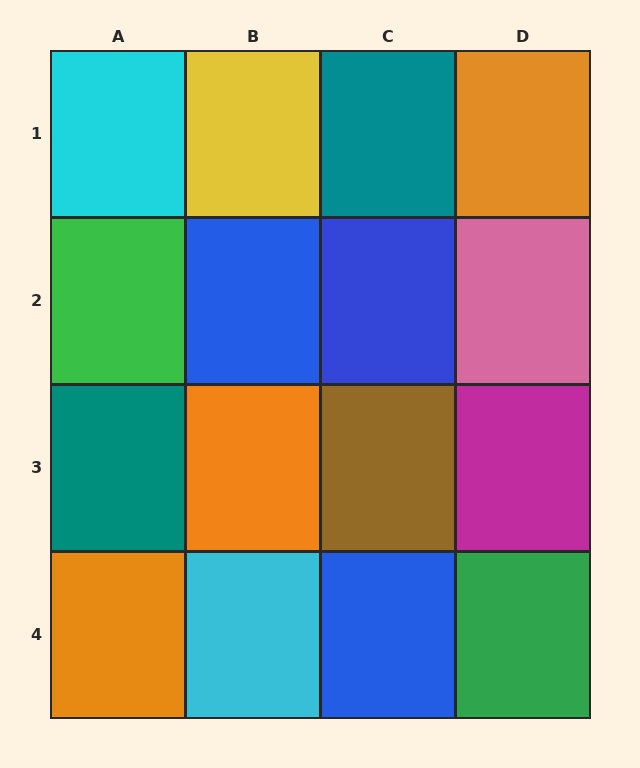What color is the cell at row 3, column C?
Brown.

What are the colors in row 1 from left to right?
Cyan, yellow, teal, orange.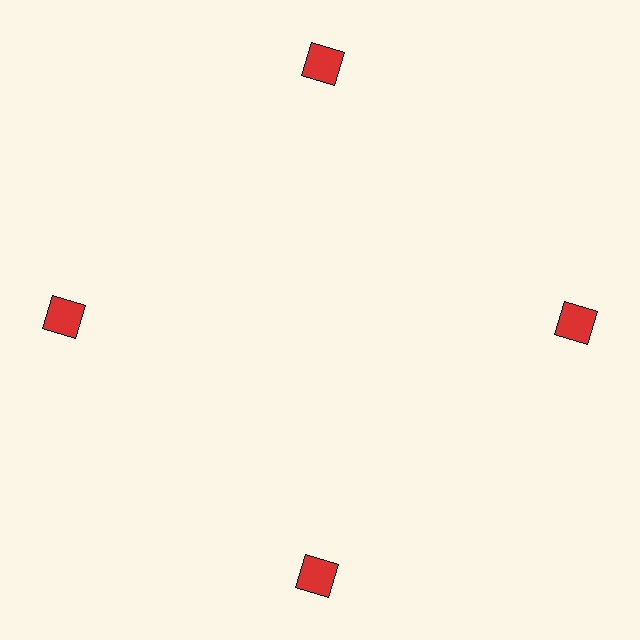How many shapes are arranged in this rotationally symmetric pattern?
There are 4 shapes, arranged in 4 groups of 1.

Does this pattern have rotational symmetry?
Yes, this pattern has 4-fold rotational symmetry. It looks the same after rotating 90 degrees around the center.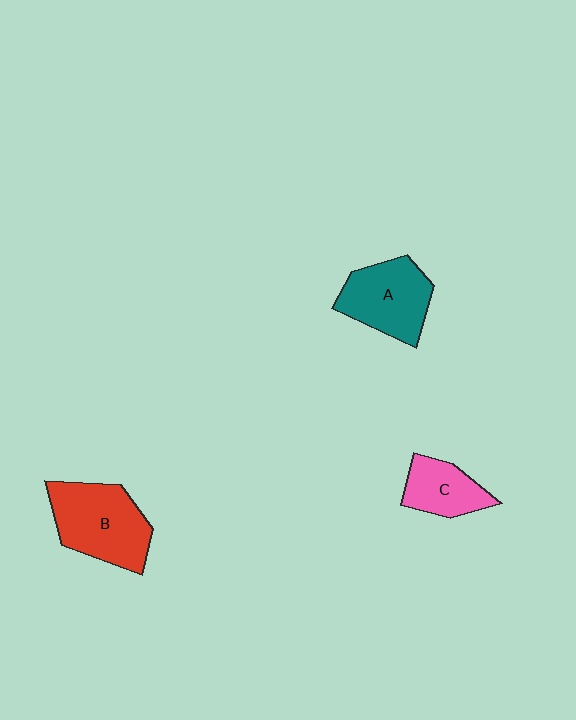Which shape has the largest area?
Shape B (red).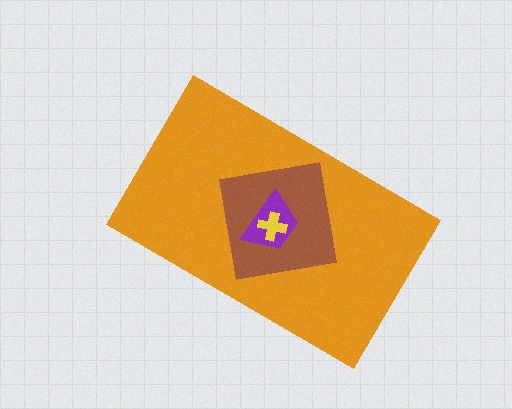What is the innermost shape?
The yellow cross.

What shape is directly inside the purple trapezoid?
The yellow cross.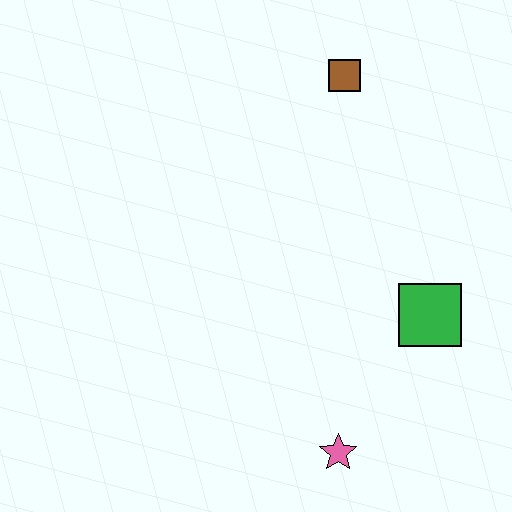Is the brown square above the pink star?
Yes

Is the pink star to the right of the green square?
No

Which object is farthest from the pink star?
The brown square is farthest from the pink star.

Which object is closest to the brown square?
The green square is closest to the brown square.